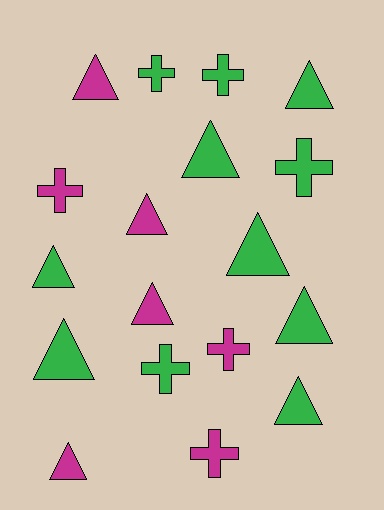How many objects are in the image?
There are 18 objects.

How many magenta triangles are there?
There are 4 magenta triangles.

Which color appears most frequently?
Green, with 11 objects.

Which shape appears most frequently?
Triangle, with 11 objects.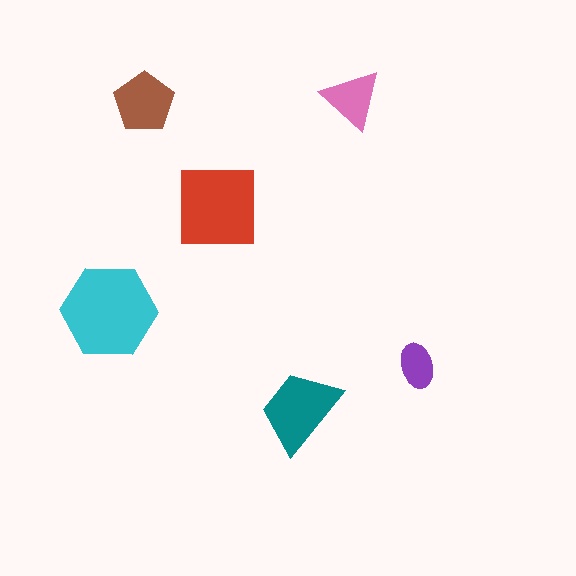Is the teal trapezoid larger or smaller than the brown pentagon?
Larger.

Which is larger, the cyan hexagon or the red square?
The cyan hexagon.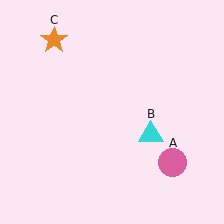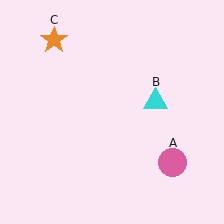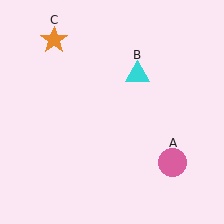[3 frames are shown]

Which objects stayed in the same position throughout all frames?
Pink circle (object A) and orange star (object C) remained stationary.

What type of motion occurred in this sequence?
The cyan triangle (object B) rotated counterclockwise around the center of the scene.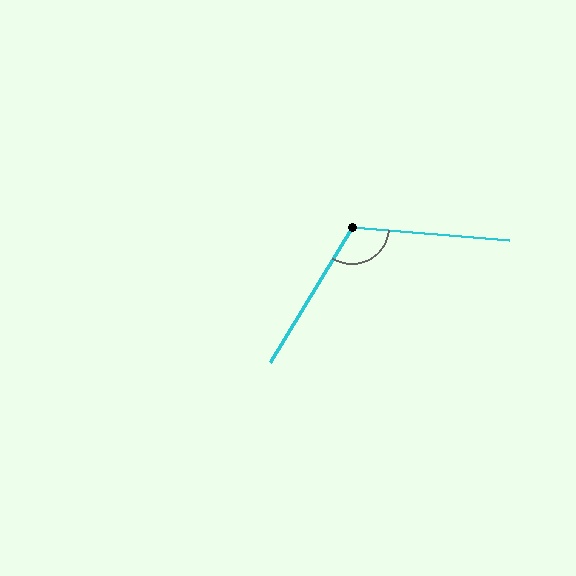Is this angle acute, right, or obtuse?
It is obtuse.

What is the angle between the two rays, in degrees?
Approximately 116 degrees.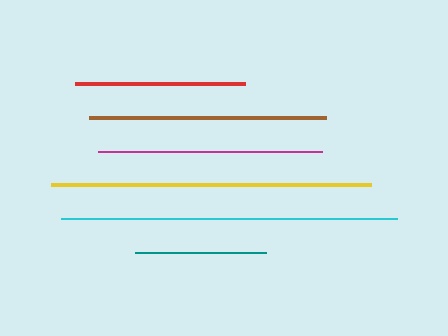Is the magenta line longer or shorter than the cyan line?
The cyan line is longer than the magenta line.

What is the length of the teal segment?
The teal segment is approximately 132 pixels long.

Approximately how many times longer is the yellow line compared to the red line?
The yellow line is approximately 1.9 times the length of the red line.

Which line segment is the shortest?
The teal line is the shortest at approximately 132 pixels.